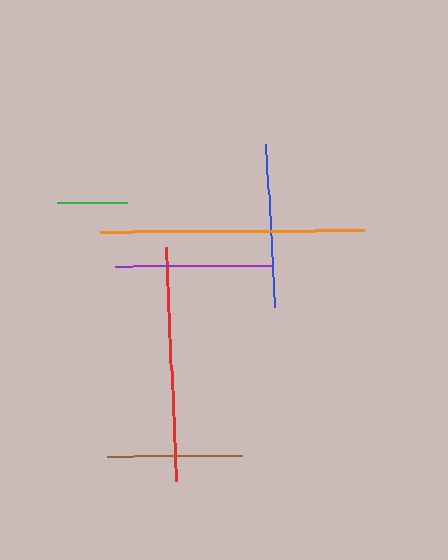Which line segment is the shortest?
The green line is the shortest at approximately 70 pixels.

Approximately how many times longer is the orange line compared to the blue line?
The orange line is approximately 1.6 times the length of the blue line.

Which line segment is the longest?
The orange line is the longest at approximately 264 pixels.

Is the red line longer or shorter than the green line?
The red line is longer than the green line.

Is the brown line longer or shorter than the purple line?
The purple line is longer than the brown line.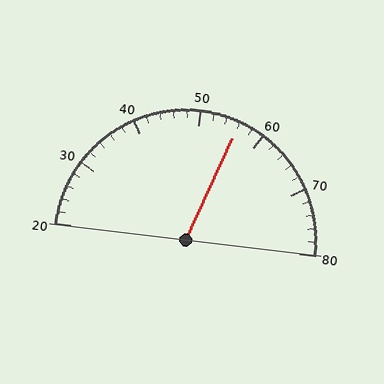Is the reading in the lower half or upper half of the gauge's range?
The reading is in the upper half of the range (20 to 80).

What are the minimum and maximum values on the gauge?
The gauge ranges from 20 to 80.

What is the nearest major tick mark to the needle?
The nearest major tick mark is 60.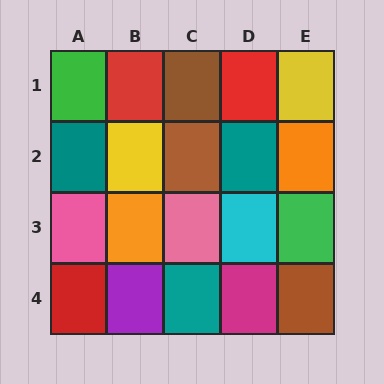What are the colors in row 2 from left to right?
Teal, yellow, brown, teal, orange.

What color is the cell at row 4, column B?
Purple.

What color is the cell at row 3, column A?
Pink.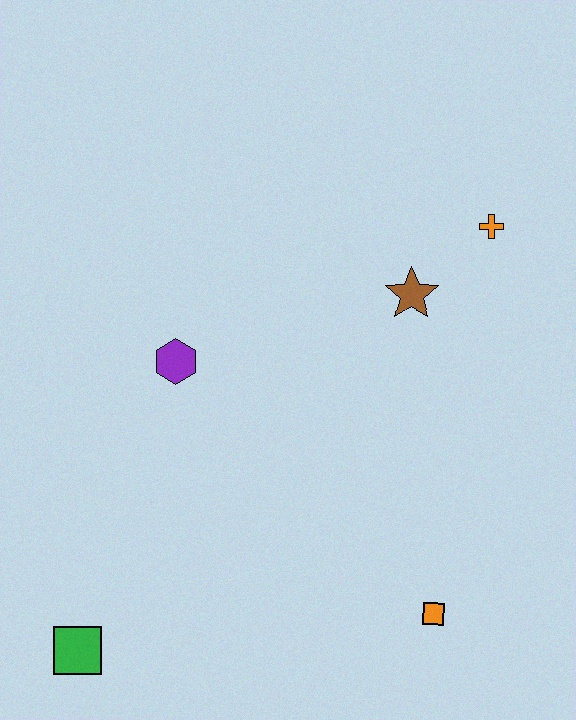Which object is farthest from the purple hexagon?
The orange square is farthest from the purple hexagon.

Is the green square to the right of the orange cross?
No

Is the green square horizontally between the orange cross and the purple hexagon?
No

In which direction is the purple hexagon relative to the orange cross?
The purple hexagon is to the left of the orange cross.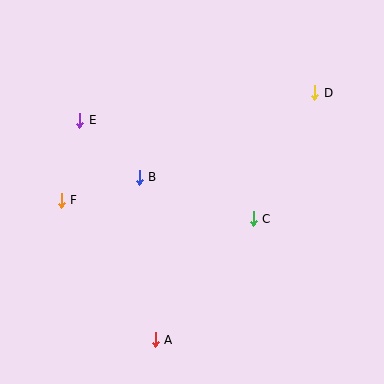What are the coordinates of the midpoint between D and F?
The midpoint between D and F is at (188, 146).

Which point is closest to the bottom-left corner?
Point A is closest to the bottom-left corner.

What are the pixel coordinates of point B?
Point B is at (139, 177).